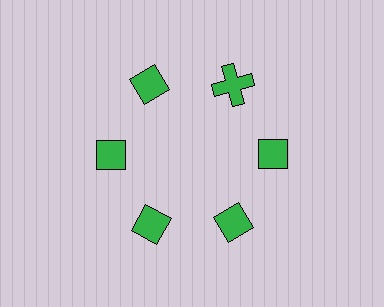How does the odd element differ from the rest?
It has a different shape: cross instead of diamond.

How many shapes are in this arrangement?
There are 6 shapes arranged in a ring pattern.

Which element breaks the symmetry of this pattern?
The green cross at roughly the 1 o'clock position breaks the symmetry. All other shapes are green diamonds.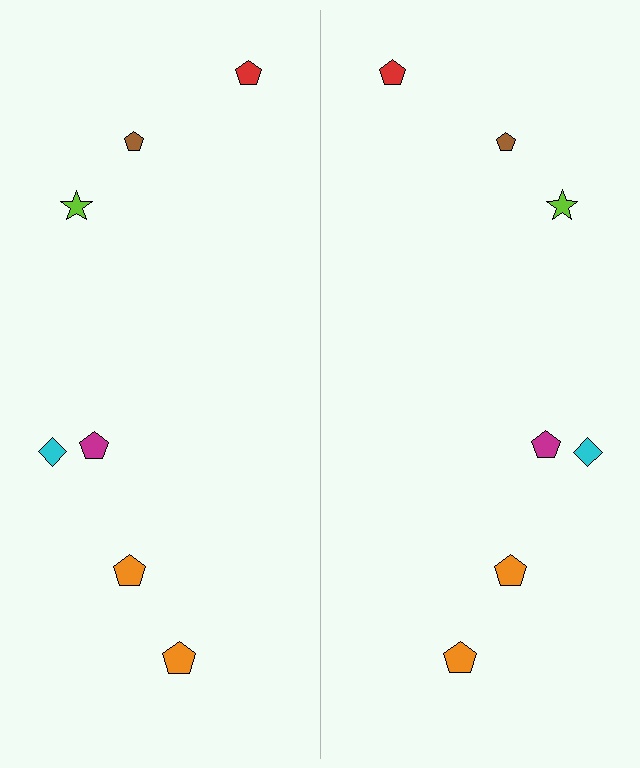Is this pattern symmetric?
Yes, this pattern has bilateral (reflection) symmetry.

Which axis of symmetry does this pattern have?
The pattern has a vertical axis of symmetry running through the center of the image.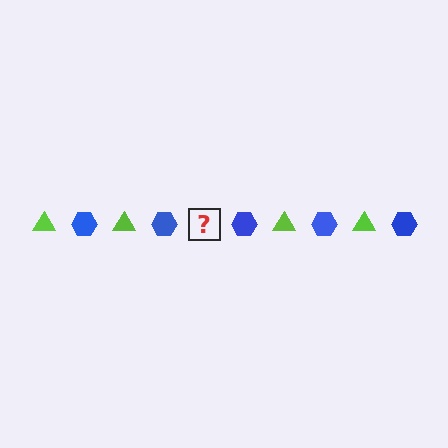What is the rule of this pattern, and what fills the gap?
The rule is that the pattern alternates between lime triangle and blue hexagon. The gap should be filled with a lime triangle.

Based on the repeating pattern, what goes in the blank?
The blank should be a lime triangle.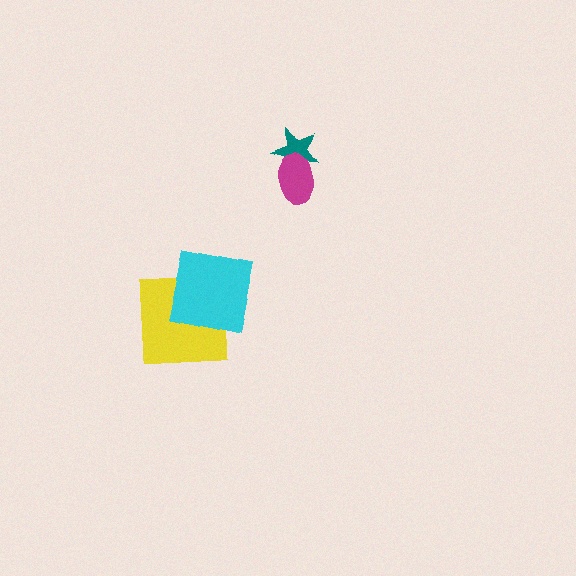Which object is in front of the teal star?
The magenta ellipse is in front of the teal star.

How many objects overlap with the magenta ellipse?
1 object overlaps with the magenta ellipse.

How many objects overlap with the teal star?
1 object overlaps with the teal star.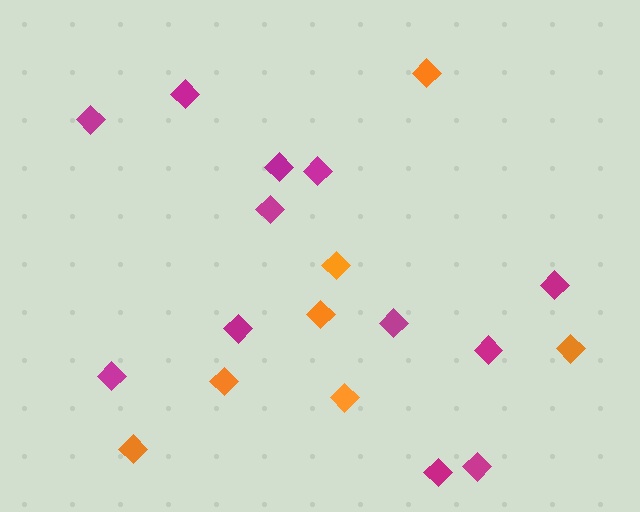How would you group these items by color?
There are 2 groups: one group of orange diamonds (7) and one group of magenta diamonds (12).